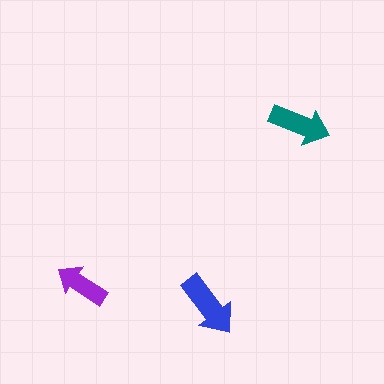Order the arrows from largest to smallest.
the blue one, the teal one, the purple one.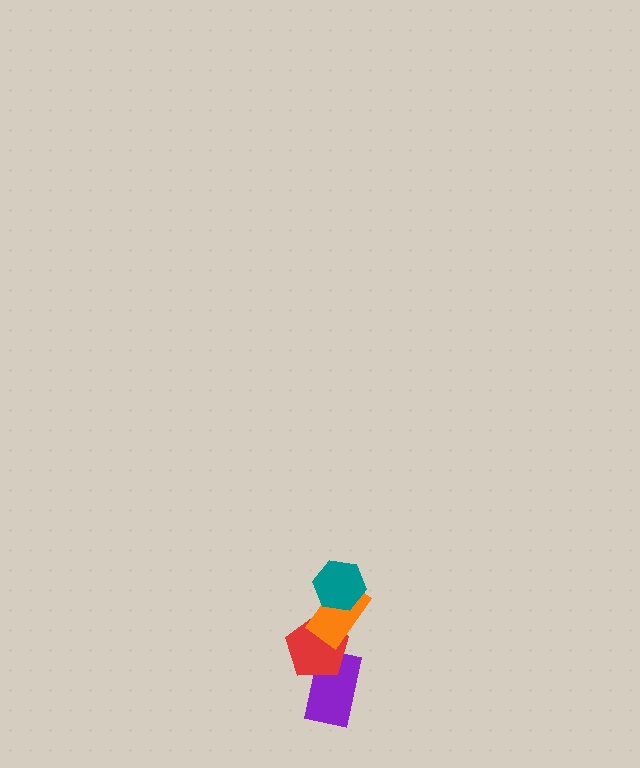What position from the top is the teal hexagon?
The teal hexagon is 1st from the top.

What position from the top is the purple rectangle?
The purple rectangle is 4th from the top.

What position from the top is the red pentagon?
The red pentagon is 3rd from the top.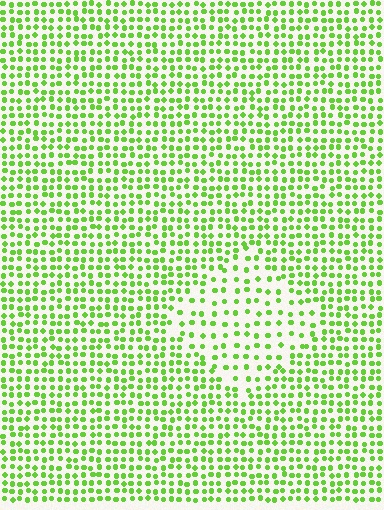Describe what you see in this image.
The image contains small lime elements arranged at two different densities. A diamond-shaped region is visible where the elements are less densely packed than the surrounding area.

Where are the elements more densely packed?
The elements are more densely packed outside the diamond boundary.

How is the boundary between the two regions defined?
The boundary is defined by a change in element density (approximately 1.9x ratio). All elements are the same color, size, and shape.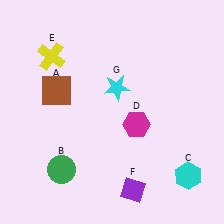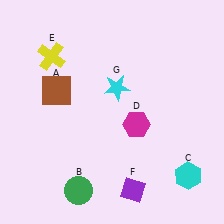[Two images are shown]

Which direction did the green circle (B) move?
The green circle (B) moved down.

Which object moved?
The green circle (B) moved down.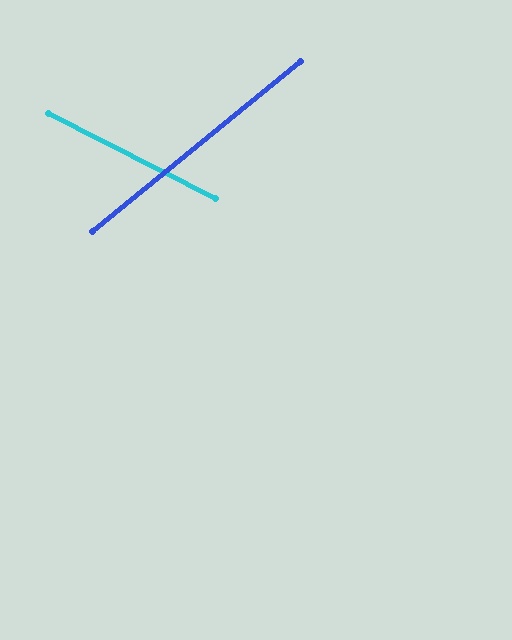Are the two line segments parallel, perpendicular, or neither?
Neither parallel nor perpendicular — they differ by about 66°.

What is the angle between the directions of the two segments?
Approximately 66 degrees.